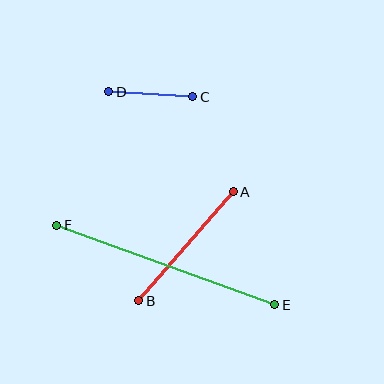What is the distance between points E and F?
The distance is approximately 232 pixels.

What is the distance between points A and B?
The distance is approximately 144 pixels.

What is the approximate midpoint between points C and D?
The midpoint is at approximately (151, 94) pixels.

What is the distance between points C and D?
The distance is approximately 84 pixels.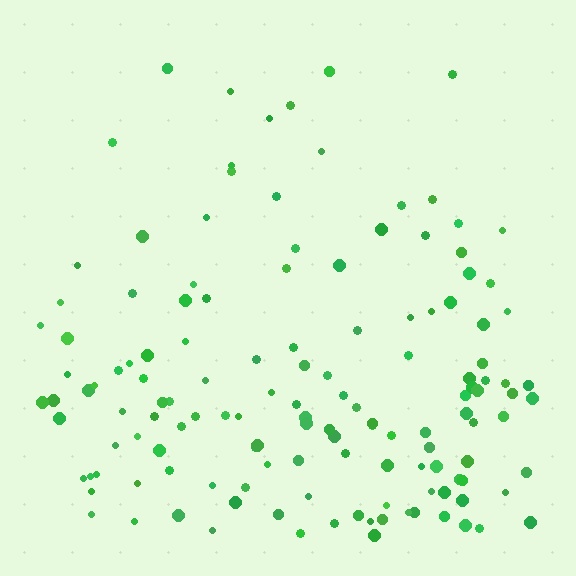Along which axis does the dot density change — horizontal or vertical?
Vertical.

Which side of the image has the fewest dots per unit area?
The top.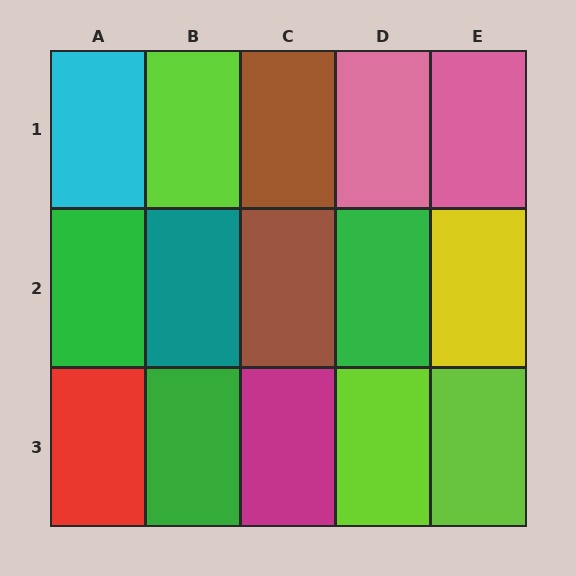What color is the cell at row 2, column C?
Brown.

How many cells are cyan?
1 cell is cyan.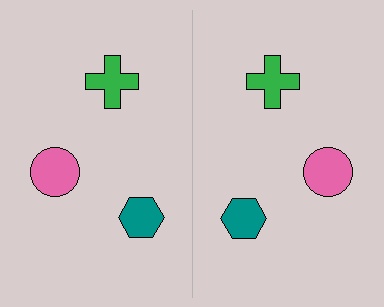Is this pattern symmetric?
Yes, this pattern has bilateral (reflection) symmetry.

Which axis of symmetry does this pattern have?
The pattern has a vertical axis of symmetry running through the center of the image.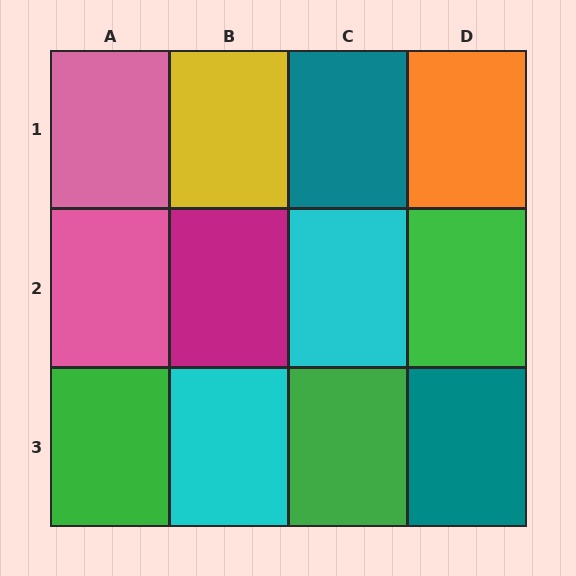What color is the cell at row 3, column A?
Green.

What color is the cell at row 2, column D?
Green.